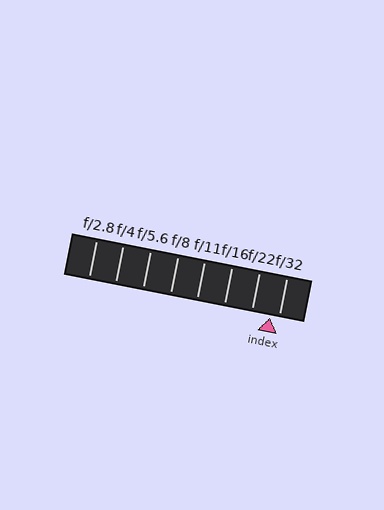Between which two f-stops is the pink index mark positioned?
The index mark is between f/22 and f/32.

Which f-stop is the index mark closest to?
The index mark is closest to f/32.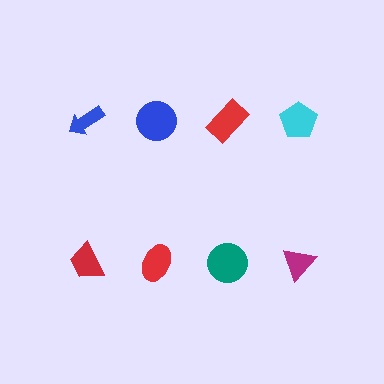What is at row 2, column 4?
A magenta triangle.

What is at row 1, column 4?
A cyan pentagon.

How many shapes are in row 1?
4 shapes.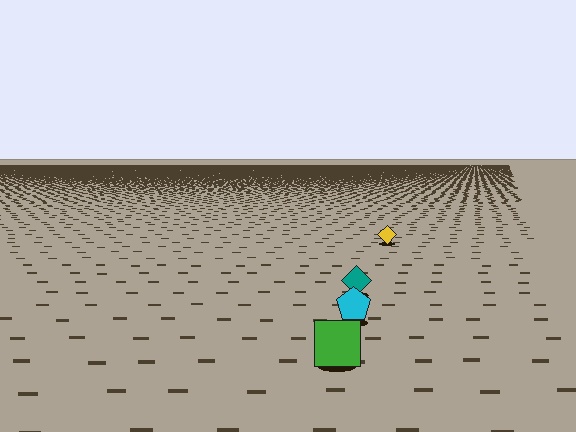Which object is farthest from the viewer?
The yellow diamond is farthest from the viewer. It appears smaller and the ground texture around it is denser.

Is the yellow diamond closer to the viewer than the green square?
No. The green square is closer — you can tell from the texture gradient: the ground texture is coarser near it.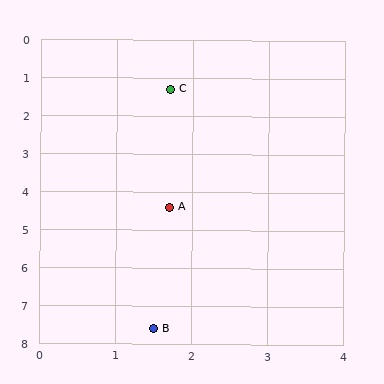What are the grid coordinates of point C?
Point C is at approximately (1.7, 1.3).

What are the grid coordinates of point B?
Point B is at approximately (1.5, 7.6).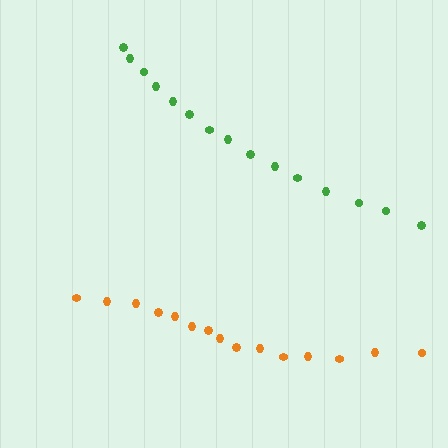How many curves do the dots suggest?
There are 2 distinct paths.